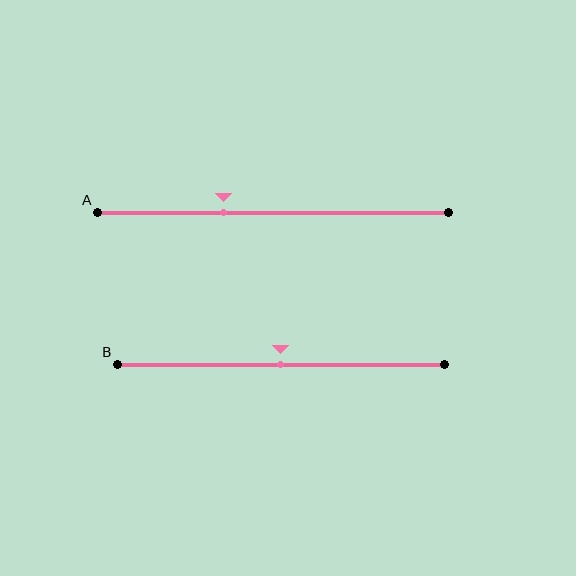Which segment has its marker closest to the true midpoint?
Segment B has its marker closest to the true midpoint.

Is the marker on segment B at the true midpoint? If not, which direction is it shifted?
Yes, the marker on segment B is at the true midpoint.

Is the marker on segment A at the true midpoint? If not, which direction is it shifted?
No, the marker on segment A is shifted to the left by about 14% of the segment length.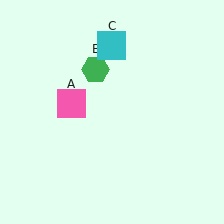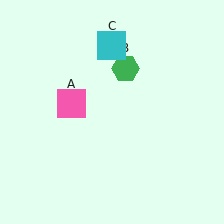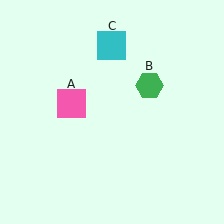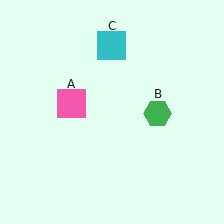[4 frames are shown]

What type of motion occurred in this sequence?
The green hexagon (object B) rotated clockwise around the center of the scene.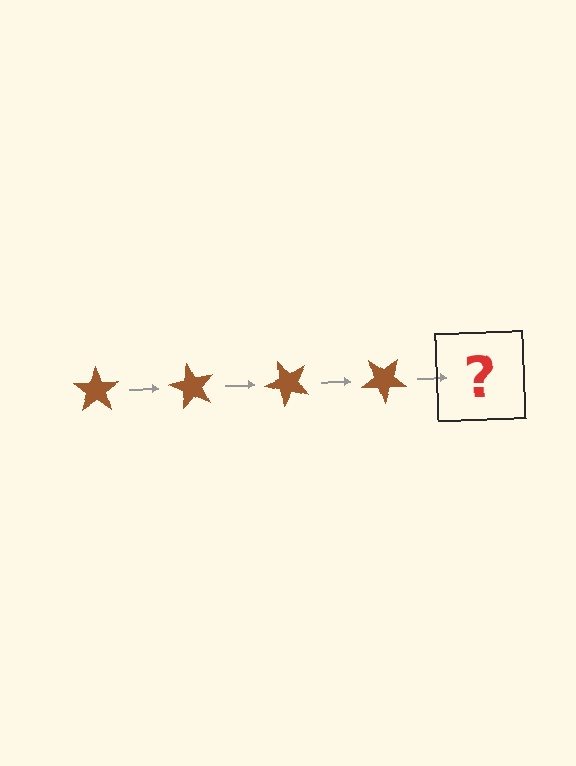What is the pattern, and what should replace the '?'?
The pattern is that the star rotates 60 degrees each step. The '?' should be a brown star rotated 240 degrees.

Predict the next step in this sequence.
The next step is a brown star rotated 240 degrees.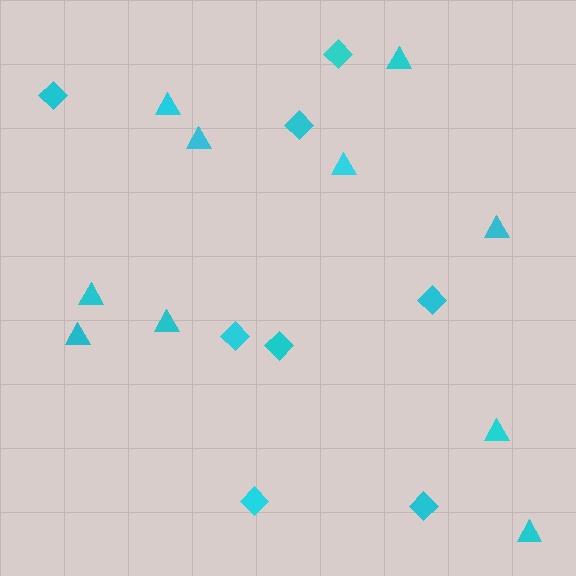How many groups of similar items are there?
There are 2 groups: one group of diamonds (8) and one group of triangles (10).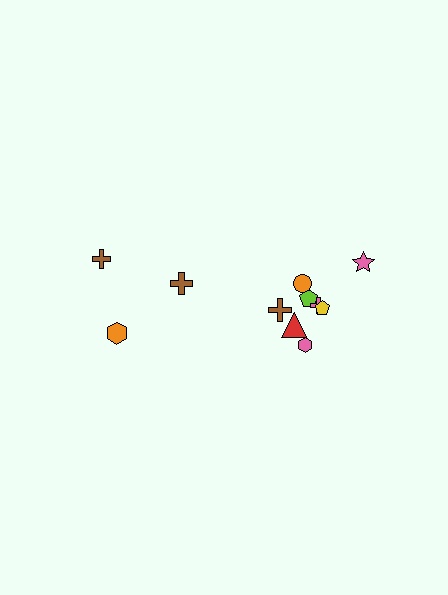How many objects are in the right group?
There are 8 objects.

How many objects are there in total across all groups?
There are 11 objects.